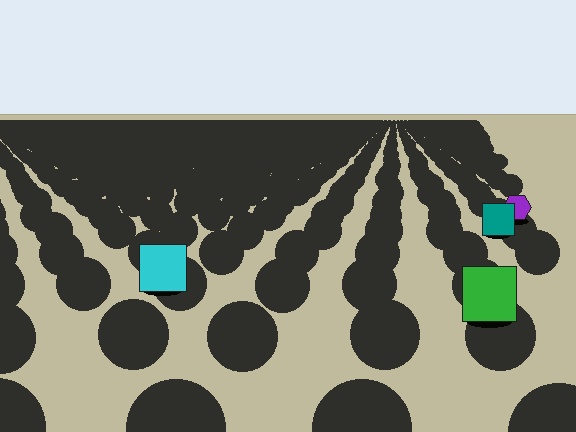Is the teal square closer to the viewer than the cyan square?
No. The cyan square is closer — you can tell from the texture gradient: the ground texture is coarser near it.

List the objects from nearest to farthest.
From nearest to farthest: the green square, the cyan square, the teal square, the purple hexagon.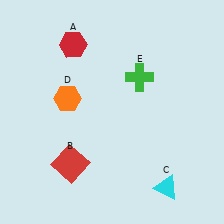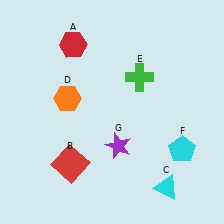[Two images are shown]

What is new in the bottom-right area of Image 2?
A purple star (G) was added in the bottom-right area of Image 2.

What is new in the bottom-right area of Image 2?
A cyan pentagon (F) was added in the bottom-right area of Image 2.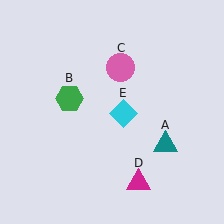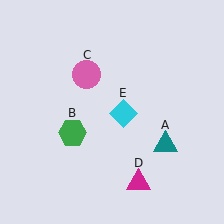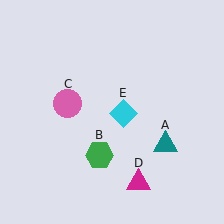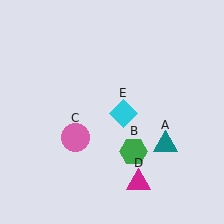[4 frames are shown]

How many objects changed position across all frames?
2 objects changed position: green hexagon (object B), pink circle (object C).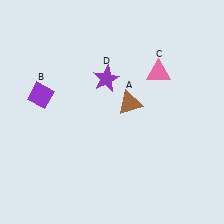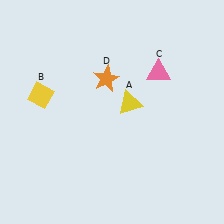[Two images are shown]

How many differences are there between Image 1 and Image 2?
There are 3 differences between the two images.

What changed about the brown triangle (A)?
In Image 1, A is brown. In Image 2, it changed to yellow.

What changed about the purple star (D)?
In Image 1, D is purple. In Image 2, it changed to orange.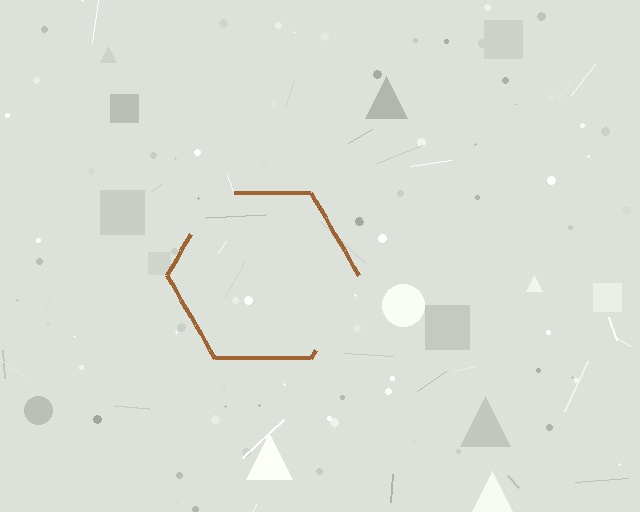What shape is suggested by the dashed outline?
The dashed outline suggests a hexagon.